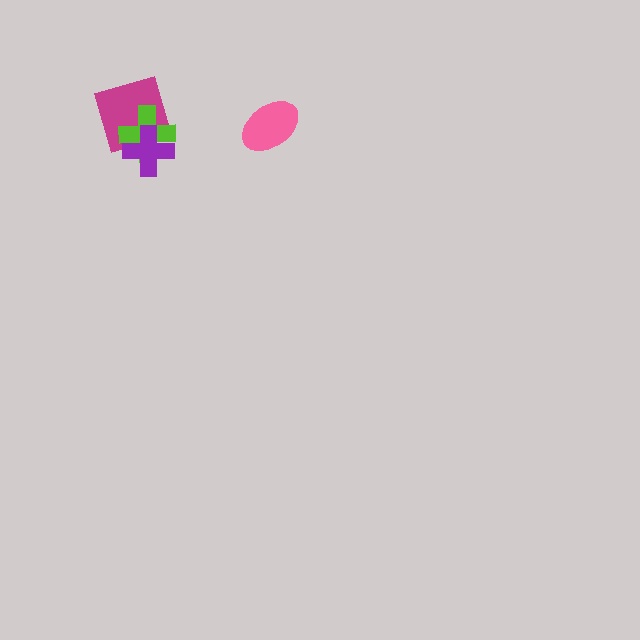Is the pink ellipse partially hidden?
No, no other shape covers it.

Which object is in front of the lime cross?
The purple cross is in front of the lime cross.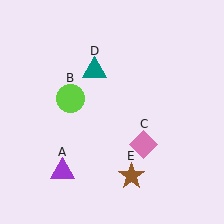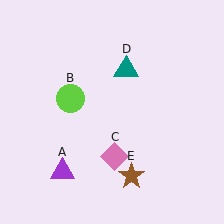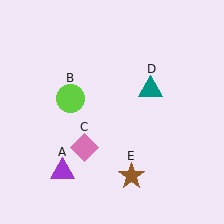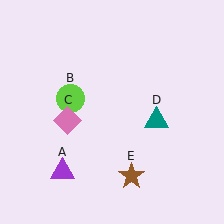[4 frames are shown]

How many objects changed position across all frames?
2 objects changed position: pink diamond (object C), teal triangle (object D).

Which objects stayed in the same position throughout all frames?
Purple triangle (object A) and lime circle (object B) and brown star (object E) remained stationary.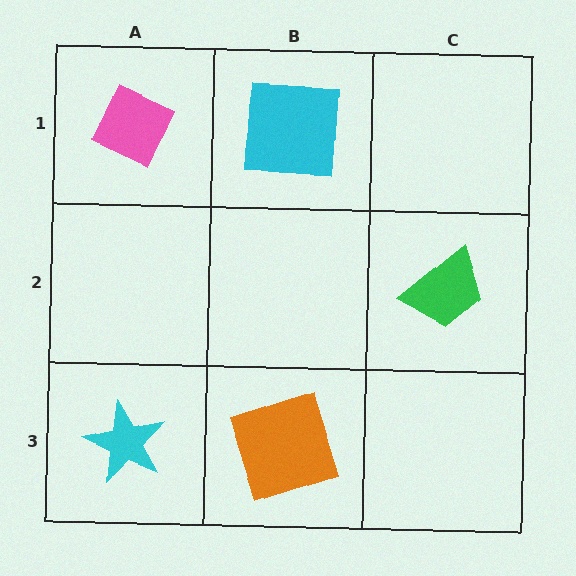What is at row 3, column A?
A cyan star.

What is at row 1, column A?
A pink diamond.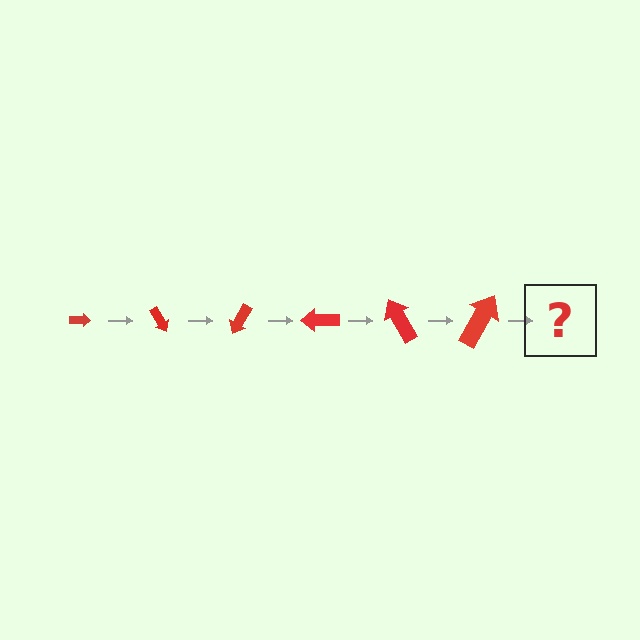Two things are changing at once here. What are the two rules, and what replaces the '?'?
The two rules are that the arrow grows larger each step and it rotates 60 degrees each step. The '?' should be an arrow, larger than the previous one and rotated 360 degrees from the start.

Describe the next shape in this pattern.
It should be an arrow, larger than the previous one and rotated 360 degrees from the start.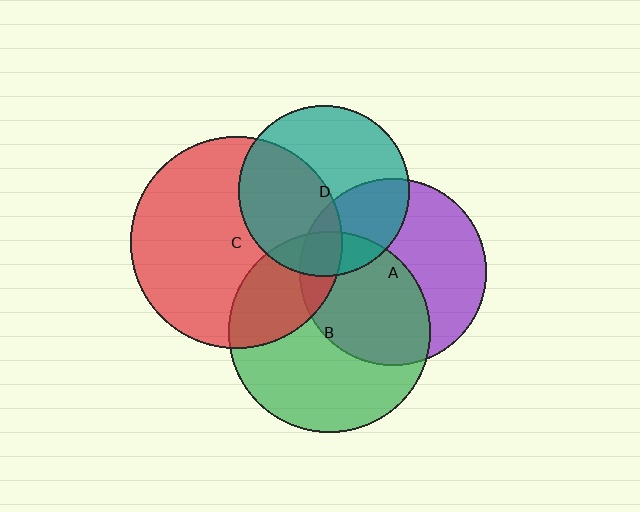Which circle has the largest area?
Circle C (red).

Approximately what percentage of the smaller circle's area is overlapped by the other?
Approximately 30%.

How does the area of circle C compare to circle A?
Approximately 1.3 times.